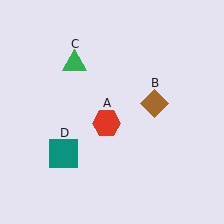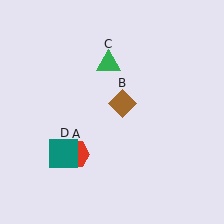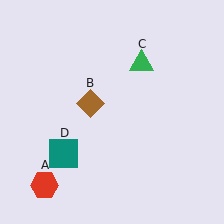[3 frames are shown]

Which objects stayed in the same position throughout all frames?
Teal square (object D) remained stationary.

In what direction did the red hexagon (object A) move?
The red hexagon (object A) moved down and to the left.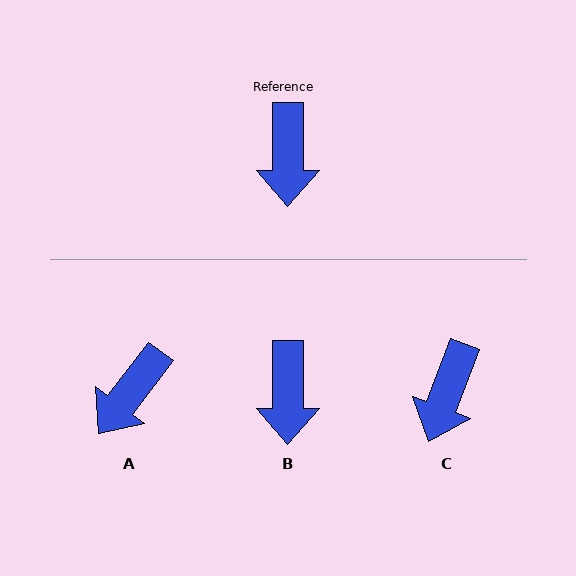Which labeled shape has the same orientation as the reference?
B.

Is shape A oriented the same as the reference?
No, it is off by about 37 degrees.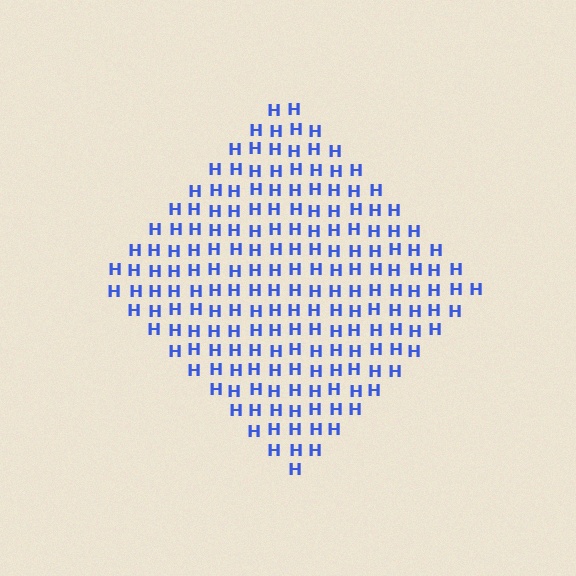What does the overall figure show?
The overall figure shows a diamond.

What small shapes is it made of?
It is made of small letter H's.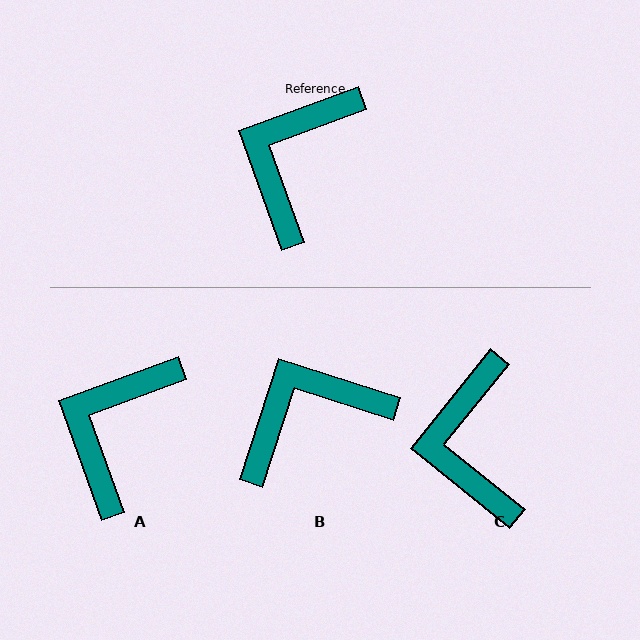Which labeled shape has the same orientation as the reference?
A.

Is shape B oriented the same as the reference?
No, it is off by about 38 degrees.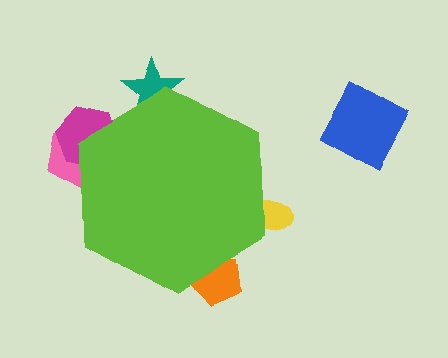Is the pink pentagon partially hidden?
Yes, the pink pentagon is partially hidden behind the lime hexagon.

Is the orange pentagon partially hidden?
Yes, the orange pentagon is partially hidden behind the lime hexagon.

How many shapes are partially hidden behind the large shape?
5 shapes are partially hidden.